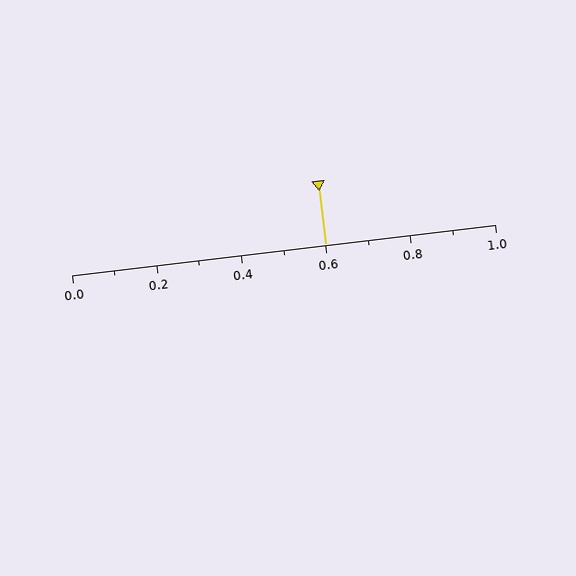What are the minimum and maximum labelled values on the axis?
The axis runs from 0.0 to 1.0.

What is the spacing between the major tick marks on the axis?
The major ticks are spaced 0.2 apart.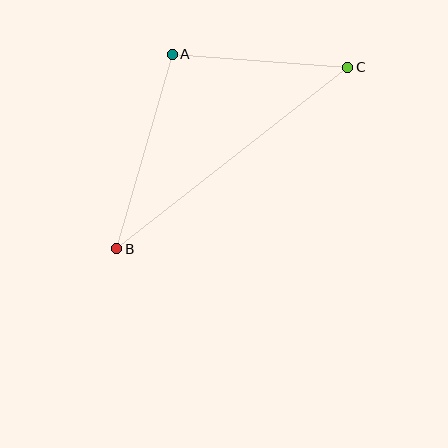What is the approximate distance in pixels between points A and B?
The distance between A and B is approximately 202 pixels.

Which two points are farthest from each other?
Points B and C are farthest from each other.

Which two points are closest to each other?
Points A and C are closest to each other.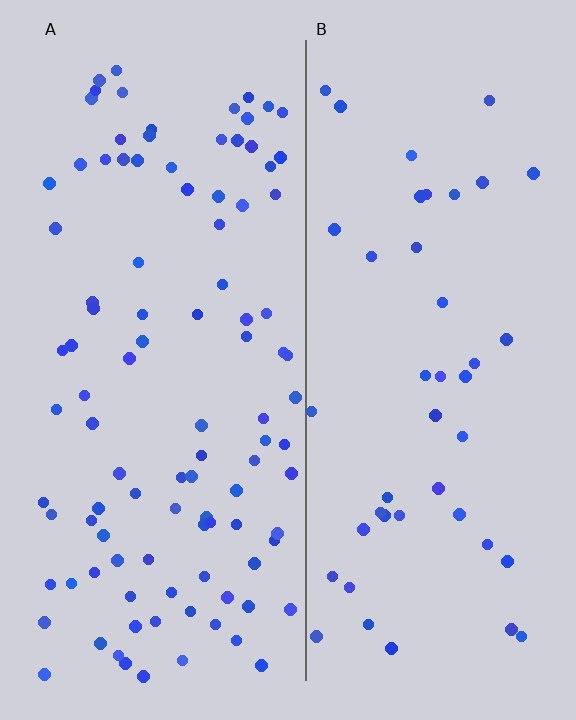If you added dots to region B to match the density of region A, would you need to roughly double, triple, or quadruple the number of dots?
Approximately double.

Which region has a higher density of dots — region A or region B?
A (the left).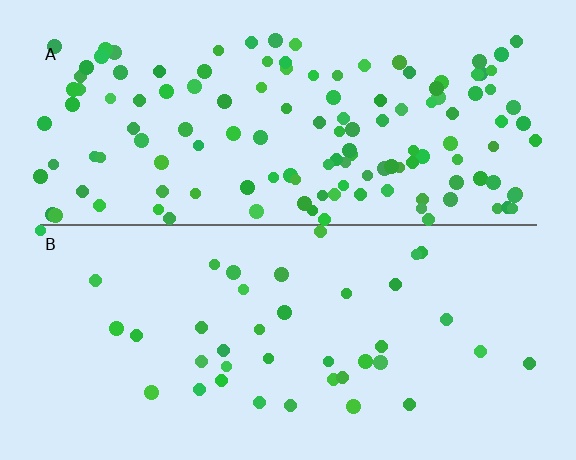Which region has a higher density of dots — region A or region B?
A (the top).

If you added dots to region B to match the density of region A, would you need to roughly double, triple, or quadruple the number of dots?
Approximately triple.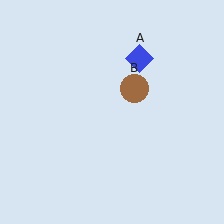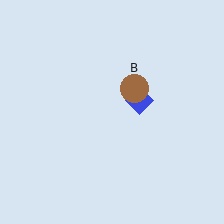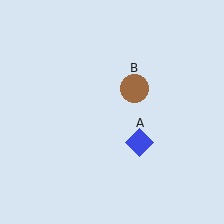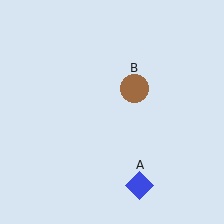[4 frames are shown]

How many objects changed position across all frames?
1 object changed position: blue diamond (object A).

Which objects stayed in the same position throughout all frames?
Brown circle (object B) remained stationary.